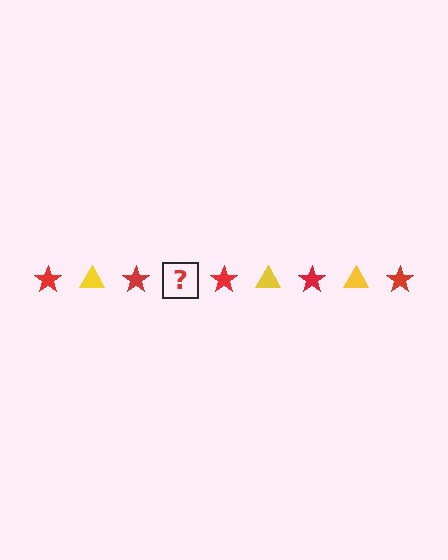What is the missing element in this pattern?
The missing element is a yellow triangle.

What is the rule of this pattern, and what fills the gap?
The rule is that the pattern alternates between red star and yellow triangle. The gap should be filled with a yellow triangle.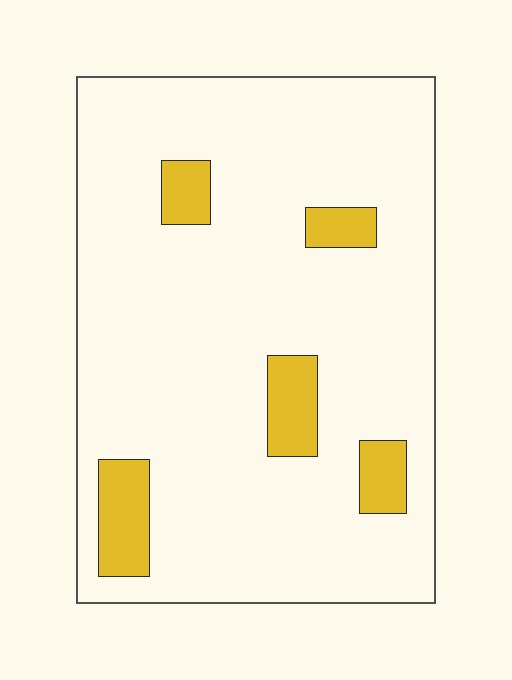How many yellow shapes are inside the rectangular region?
5.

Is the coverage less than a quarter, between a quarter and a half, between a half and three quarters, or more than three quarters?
Less than a quarter.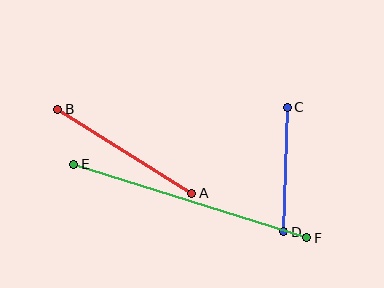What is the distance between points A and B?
The distance is approximately 158 pixels.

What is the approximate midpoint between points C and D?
The midpoint is at approximately (285, 170) pixels.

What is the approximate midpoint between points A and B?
The midpoint is at approximately (125, 151) pixels.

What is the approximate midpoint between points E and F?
The midpoint is at approximately (190, 201) pixels.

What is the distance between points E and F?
The distance is approximately 245 pixels.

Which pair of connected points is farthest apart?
Points E and F are farthest apart.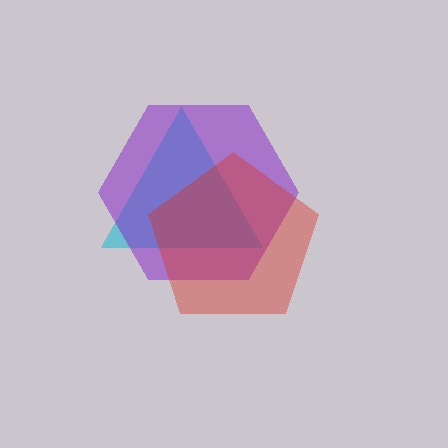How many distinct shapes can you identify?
There are 3 distinct shapes: a cyan triangle, a purple hexagon, a red pentagon.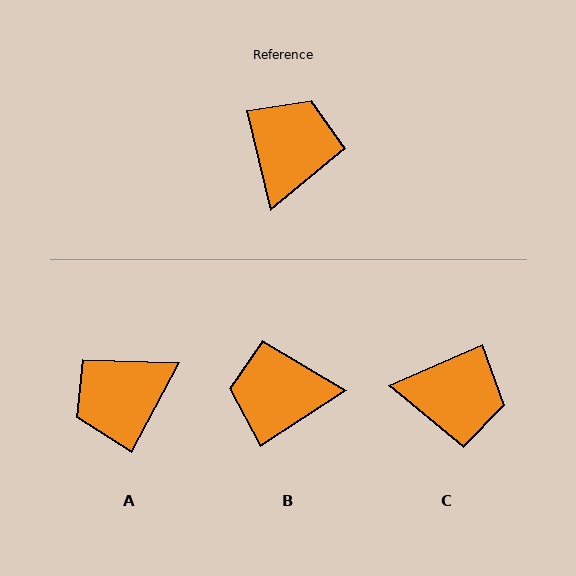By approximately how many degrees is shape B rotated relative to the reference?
Approximately 110 degrees counter-clockwise.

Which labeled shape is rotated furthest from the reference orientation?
A, about 139 degrees away.